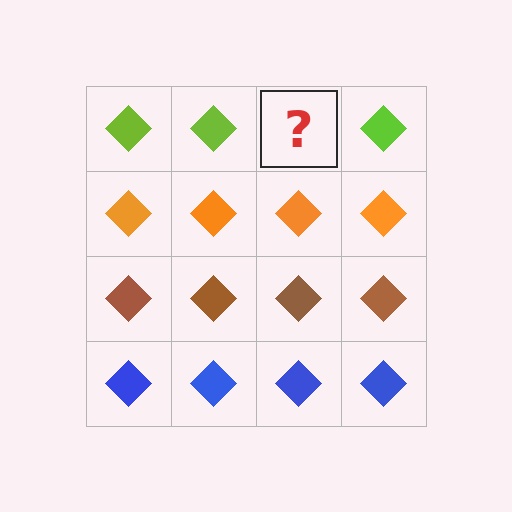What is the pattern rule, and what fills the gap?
The rule is that each row has a consistent color. The gap should be filled with a lime diamond.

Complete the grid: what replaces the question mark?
The question mark should be replaced with a lime diamond.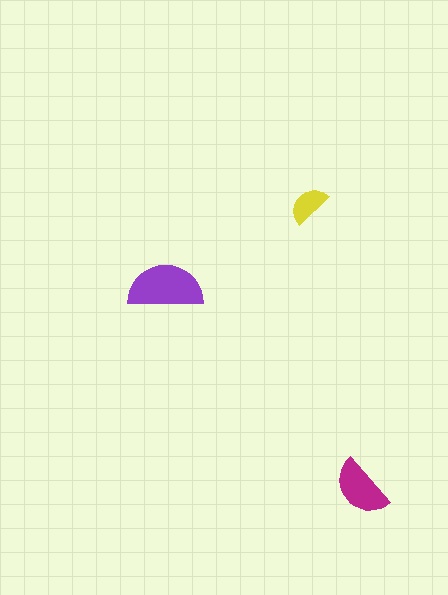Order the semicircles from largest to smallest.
the purple one, the magenta one, the yellow one.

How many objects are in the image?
There are 3 objects in the image.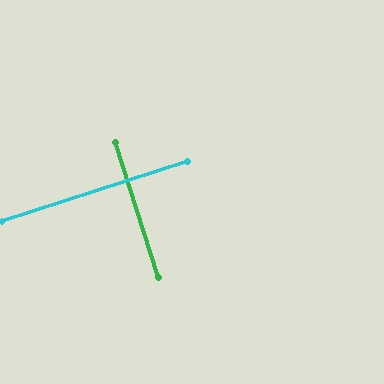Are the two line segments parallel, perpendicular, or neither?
Perpendicular — they meet at approximately 90°.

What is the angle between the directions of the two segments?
Approximately 90 degrees.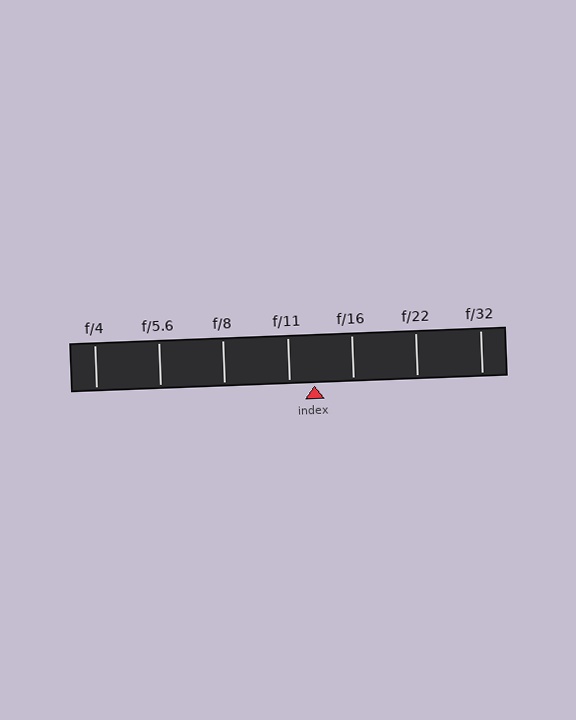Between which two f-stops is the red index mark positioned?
The index mark is between f/11 and f/16.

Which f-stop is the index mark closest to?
The index mark is closest to f/11.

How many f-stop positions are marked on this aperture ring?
There are 7 f-stop positions marked.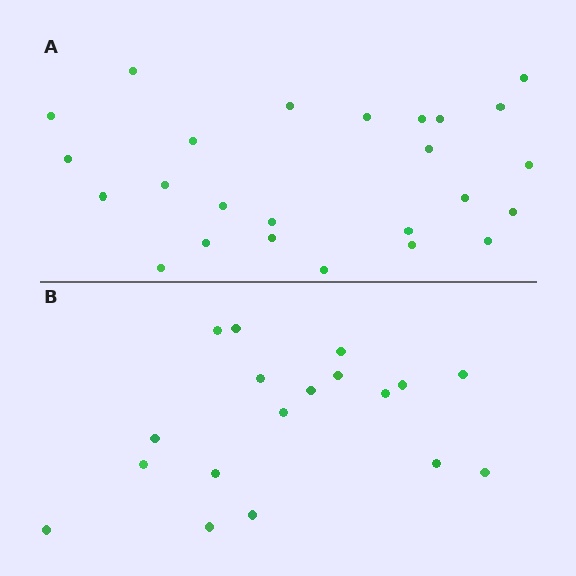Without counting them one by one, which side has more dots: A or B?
Region A (the top region) has more dots.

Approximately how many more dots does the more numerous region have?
Region A has roughly 8 or so more dots than region B.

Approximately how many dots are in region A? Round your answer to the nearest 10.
About 20 dots. (The exact count is 25, which rounds to 20.)